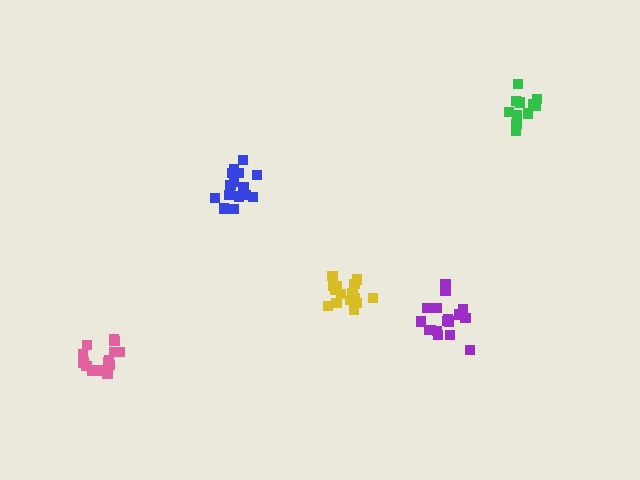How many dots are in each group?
Group 1: 14 dots, Group 2: 11 dots, Group 3: 15 dots, Group 4: 17 dots, Group 5: 17 dots (74 total).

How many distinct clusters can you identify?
There are 5 distinct clusters.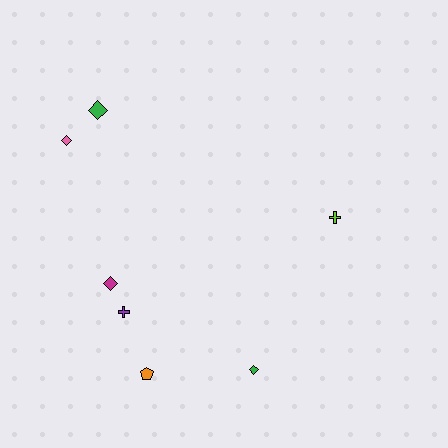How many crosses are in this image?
There are 2 crosses.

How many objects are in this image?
There are 7 objects.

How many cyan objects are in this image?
There are no cyan objects.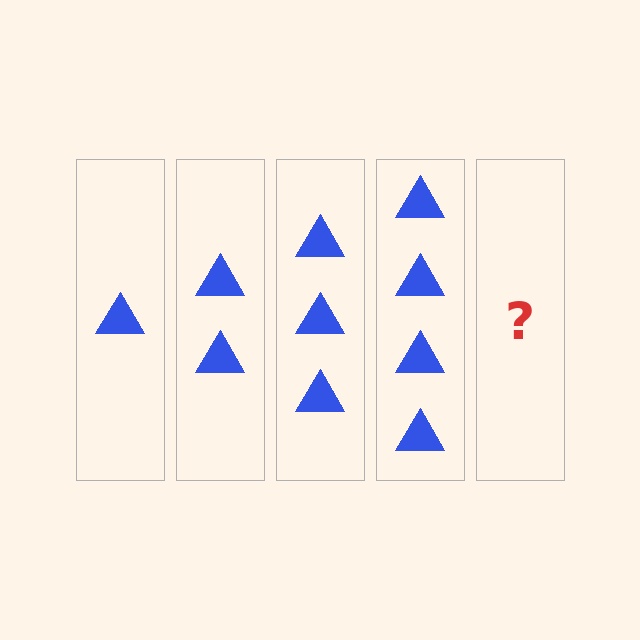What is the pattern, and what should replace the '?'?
The pattern is that each step adds one more triangle. The '?' should be 5 triangles.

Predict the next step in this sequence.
The next step is 5 triangles.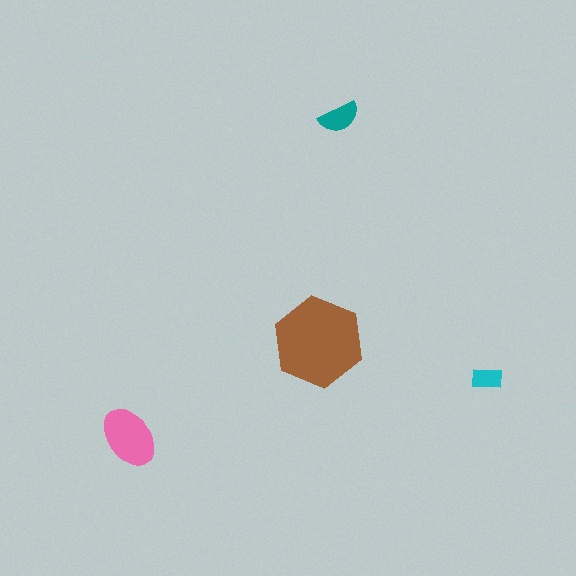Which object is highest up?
The teal semicircle is topmost.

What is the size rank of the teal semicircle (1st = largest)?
3rd.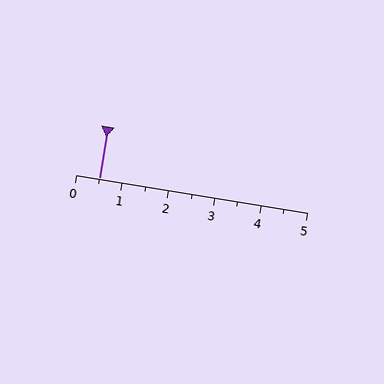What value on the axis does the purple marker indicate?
The marker indicates approximately 0.5.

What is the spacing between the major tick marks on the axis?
The major ticks are spaced 1 apart.